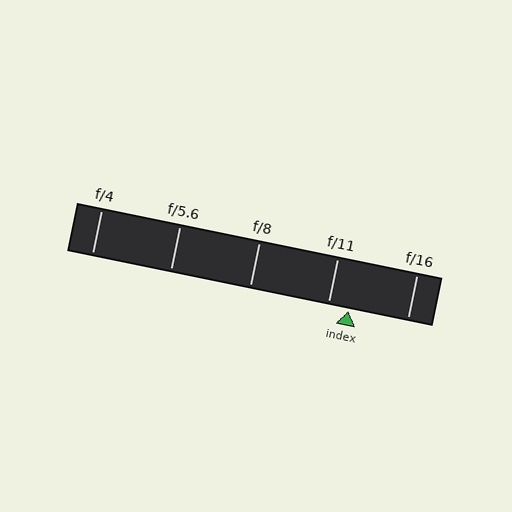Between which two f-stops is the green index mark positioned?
The index mark is between f/11 and f/16.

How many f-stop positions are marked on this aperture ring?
There are 5 f-stop positions marked.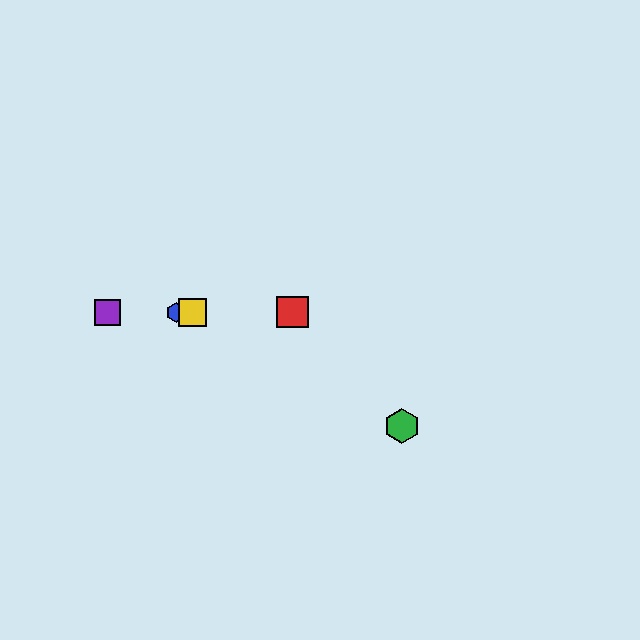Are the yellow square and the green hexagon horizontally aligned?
No, the yellow square is at y≈312 and the green hexagon is at y≈426.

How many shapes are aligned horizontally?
4 shapes (the red square, the blue hexagon, the yellow square, the purple square) are aligned horizontally.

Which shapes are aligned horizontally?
The red square, the blue hexagon, the yellow square, the purple square are aligned horizontally.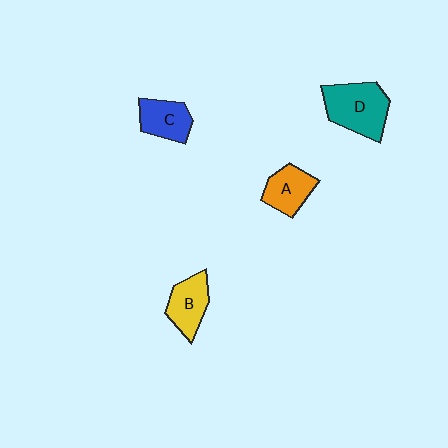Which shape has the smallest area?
Shape A (orange).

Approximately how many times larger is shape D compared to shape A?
Approximately 1.6 times.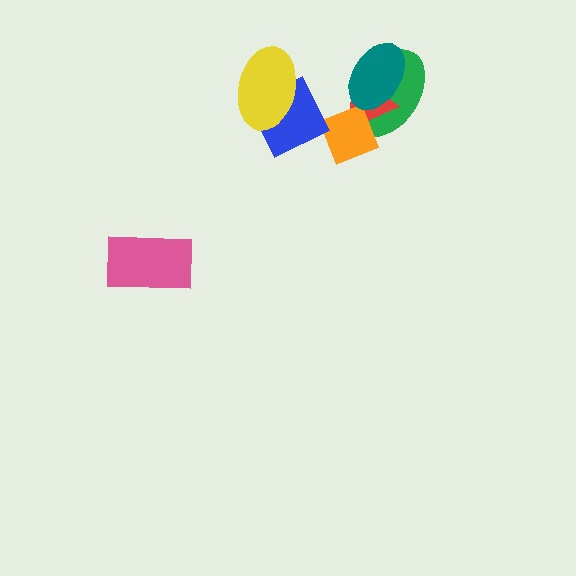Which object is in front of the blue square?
The yellow ellipse is in front of the blue square.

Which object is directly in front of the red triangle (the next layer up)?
The orange diamond is directly in front of the red triangle.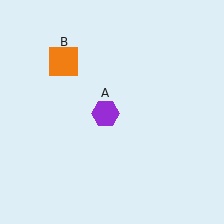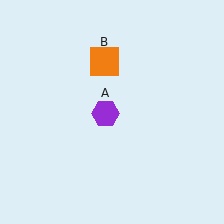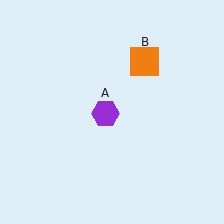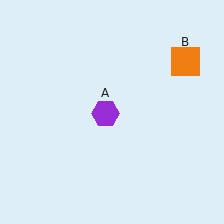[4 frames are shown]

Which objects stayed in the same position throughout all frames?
Purple hexagon (object A) remained stationary.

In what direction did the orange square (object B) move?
The orange square (object B) moved right.